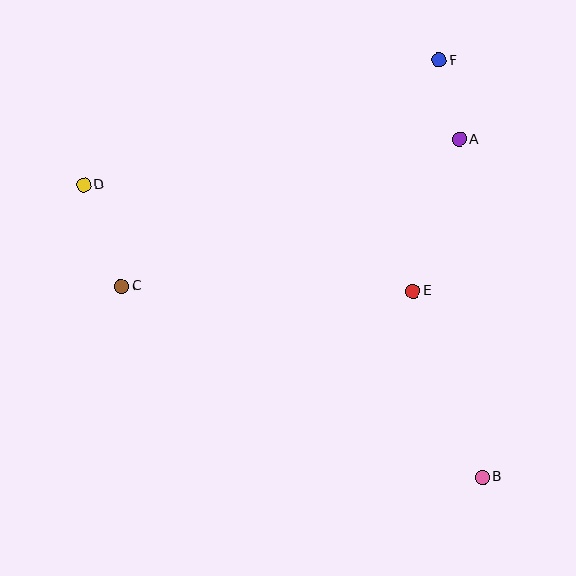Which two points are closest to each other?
Points A and F are closest to each other.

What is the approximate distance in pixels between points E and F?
The distance between E and F is approximately 232 pixels.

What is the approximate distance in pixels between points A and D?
The distance between A and D is approximately 378 pixels.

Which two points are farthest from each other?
Points B and D are farthest from each other.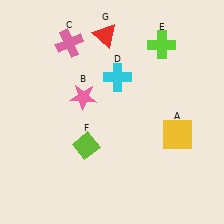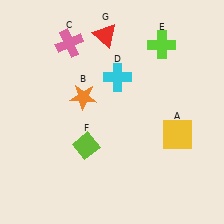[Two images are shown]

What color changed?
The star (B) changed from pink in Image 1 to orange in Image 2.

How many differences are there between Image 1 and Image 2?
There is 1 difference between the two images.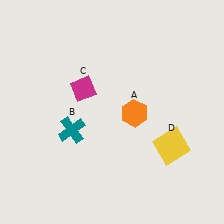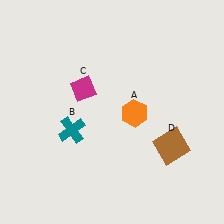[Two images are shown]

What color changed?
The square (D) changed from yellow in Image 1 to brown in Image 2.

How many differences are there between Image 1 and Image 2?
There is 1 difference between the two images.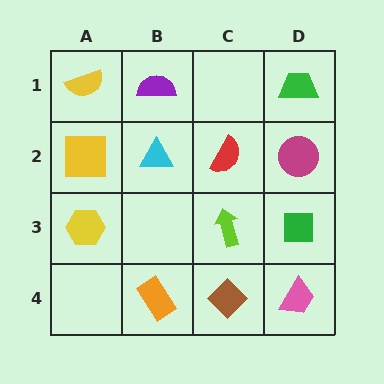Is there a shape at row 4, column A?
No, that cell is empty.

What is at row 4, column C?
A brown diamond.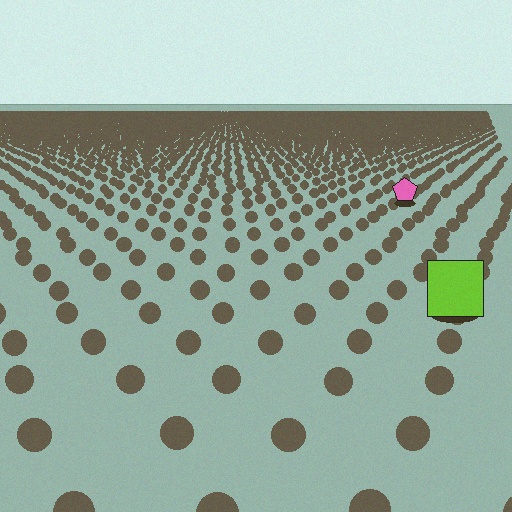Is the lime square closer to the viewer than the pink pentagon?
Yes. The lime square is closer — you can tell from the texture gradient: the ground texture is coarser near it.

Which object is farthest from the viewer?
The pink pentagon is farthest from the viewer. It appears smaller and the ground texture around it is denser.